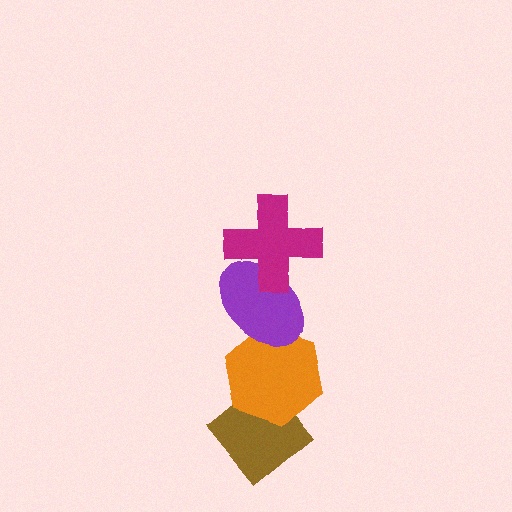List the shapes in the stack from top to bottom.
From top to bottom: the magenta cross, the purple ellipse, the orange hexagon, the brown diamond.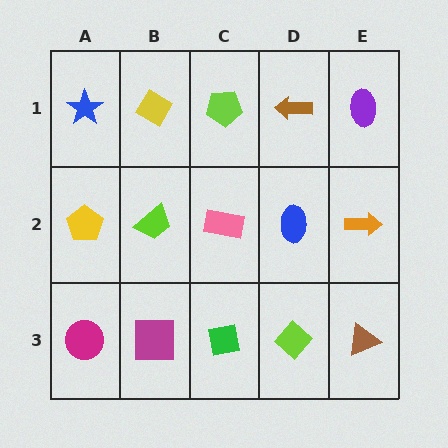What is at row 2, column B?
A lime trapezoid.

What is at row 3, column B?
A magenta square.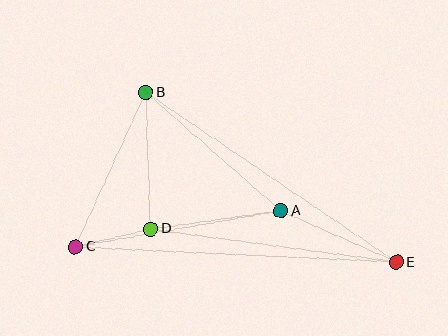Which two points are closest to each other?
Points C and D are closest to each other.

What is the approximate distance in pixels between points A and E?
The distance between A and E is approximately 126 pixels.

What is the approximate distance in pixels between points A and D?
The distance between A and D is approximately 131 pixels.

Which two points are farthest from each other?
Points C and E are farthest from each other.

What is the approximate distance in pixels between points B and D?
The distance between B and D is approximately 136 pixels.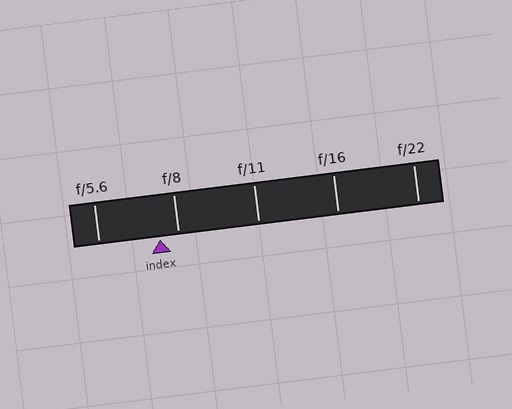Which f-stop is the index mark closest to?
The index mark is closest to f/8.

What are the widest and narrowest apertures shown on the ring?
The widest aperture shown is f/5.6 and the narrowest is f/22.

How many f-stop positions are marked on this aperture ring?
There are 5 f-stop positions marked.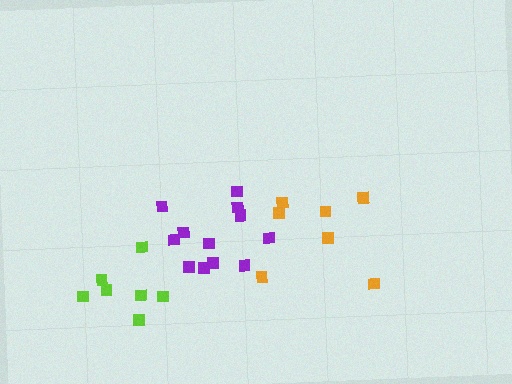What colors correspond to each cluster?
The clusters are colored: purple, orange, lime.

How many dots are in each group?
Group 1: 12 dots, Group 2: 7 dots, Group 3: 7 dots (26 total).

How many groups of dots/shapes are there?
There are 3 groups.